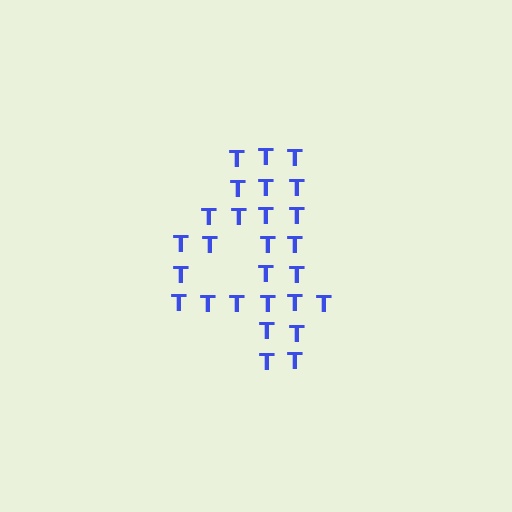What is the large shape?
The large shape is the digit 4.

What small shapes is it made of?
It is made of small letter T's.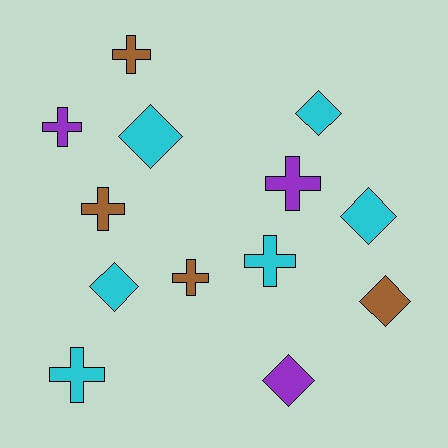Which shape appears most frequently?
Cross, with 7 objects.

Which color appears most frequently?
Cyan, with 6 objects.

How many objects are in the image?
There are 13 objects.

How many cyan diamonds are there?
There are 4 cyan diamonds.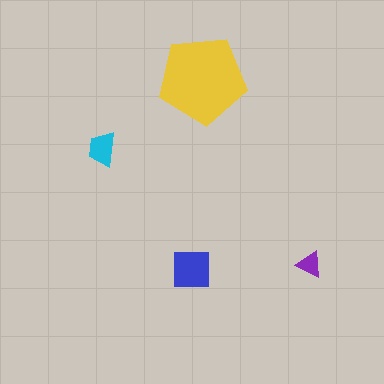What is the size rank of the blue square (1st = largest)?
2nd.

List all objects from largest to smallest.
The yellow pentagon, the blue square, the cyan trapezoid, the purple triangle.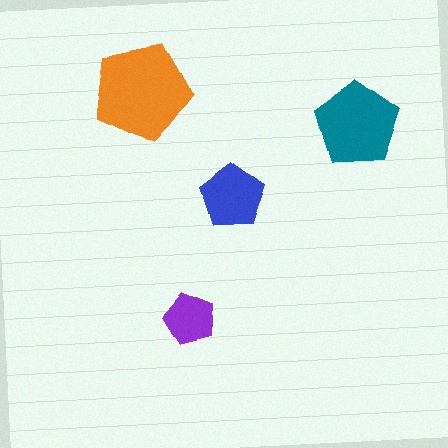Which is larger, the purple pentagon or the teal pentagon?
The teal one.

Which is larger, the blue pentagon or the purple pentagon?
The blue one.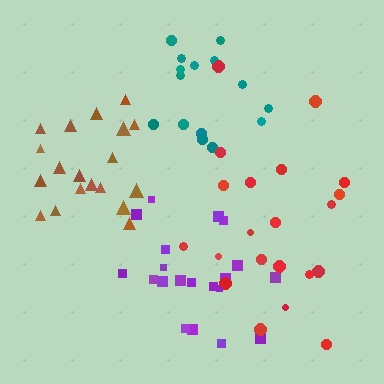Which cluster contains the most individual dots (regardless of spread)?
Red (21).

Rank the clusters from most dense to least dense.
brown, teal, purple, red.